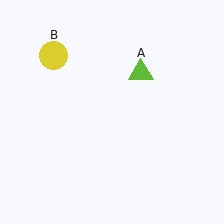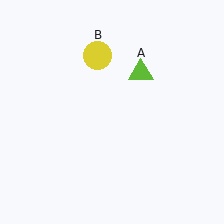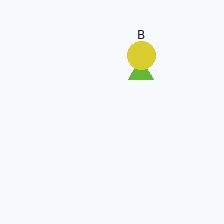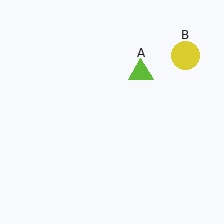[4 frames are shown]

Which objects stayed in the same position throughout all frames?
Lime triangle (object A) remained stationary.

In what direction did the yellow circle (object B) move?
The yellow circle (object B) moved right.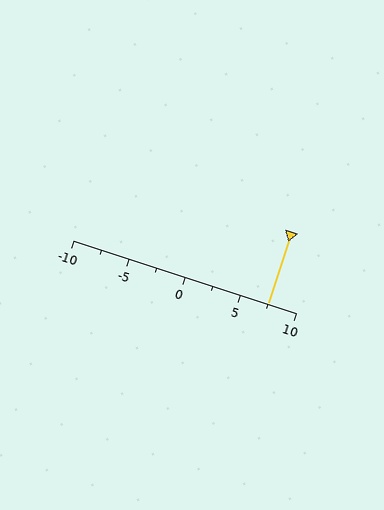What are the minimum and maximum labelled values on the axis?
The axis runs from -10 to 10.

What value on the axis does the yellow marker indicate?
The marker indicates approximately 7.5.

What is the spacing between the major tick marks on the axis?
The major ticks are spaced 5 apart.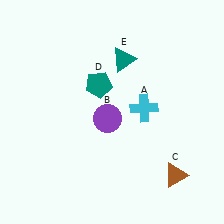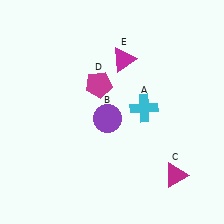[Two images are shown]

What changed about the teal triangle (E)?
In Image 1, E is teal. In Image 2, it changed to magenta.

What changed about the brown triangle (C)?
In Image 1, C is brown. In Image 2, it changed to magenta.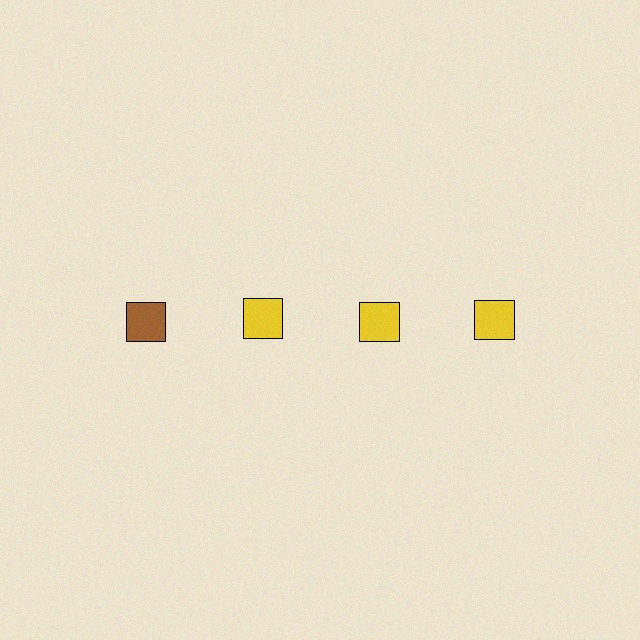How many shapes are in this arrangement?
There are 4 shapes arranged in a grid pattern.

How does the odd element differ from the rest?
It has a different color: brown instead of yellow.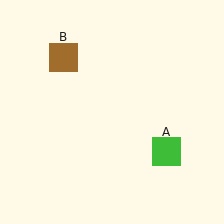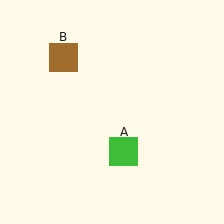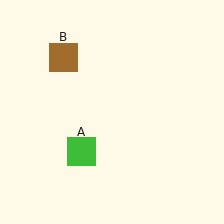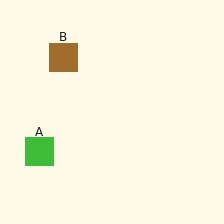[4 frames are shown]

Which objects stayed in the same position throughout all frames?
Brown square (object B) remained stationary.